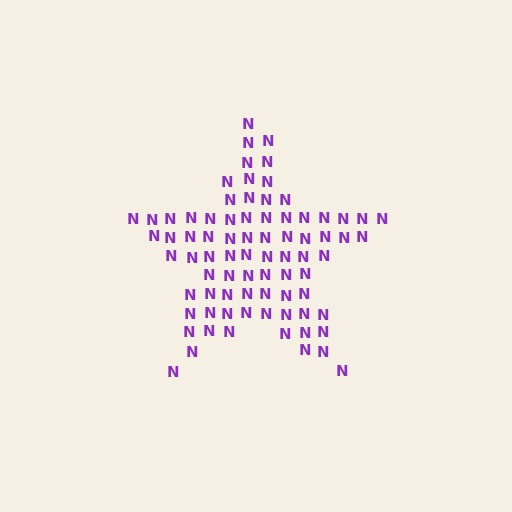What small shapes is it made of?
It is made of small letter N's.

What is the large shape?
The large shape is a star.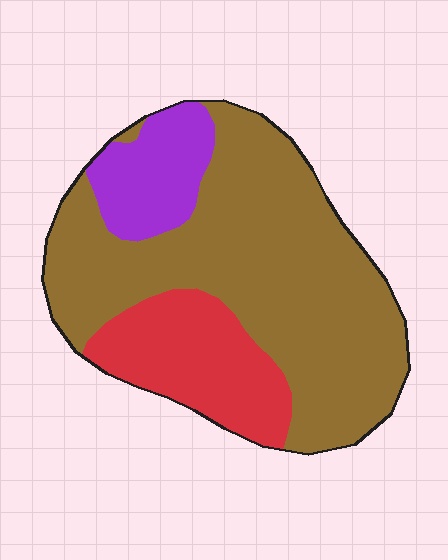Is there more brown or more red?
Brown.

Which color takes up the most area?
Brown, at roughly 65%.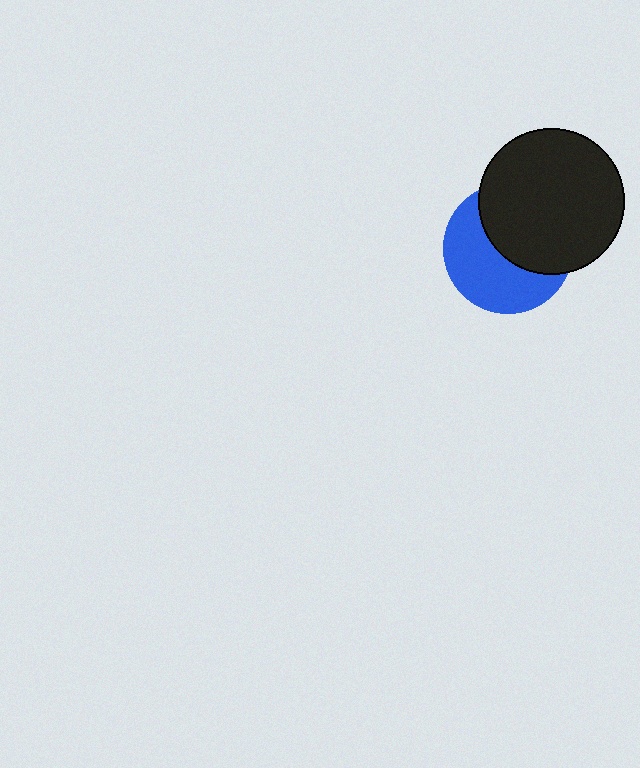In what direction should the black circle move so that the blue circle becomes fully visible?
The black circle should move toward the upper-right. That is the shortest direction to clear the overlap and leave the blue circle fully visible.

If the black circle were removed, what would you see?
You would see the complete blue circle.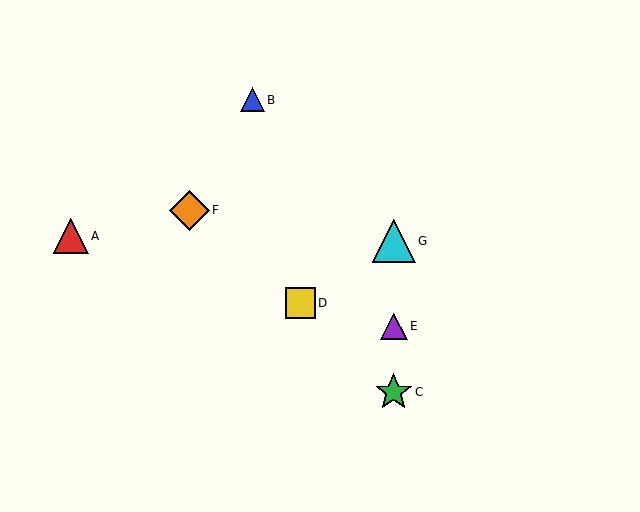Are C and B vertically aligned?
No, C is at x≈394 and B is at x≈252.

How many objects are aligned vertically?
3 objects (C, E, G) are aligned vertically.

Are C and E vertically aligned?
Yes, both are at x≈394.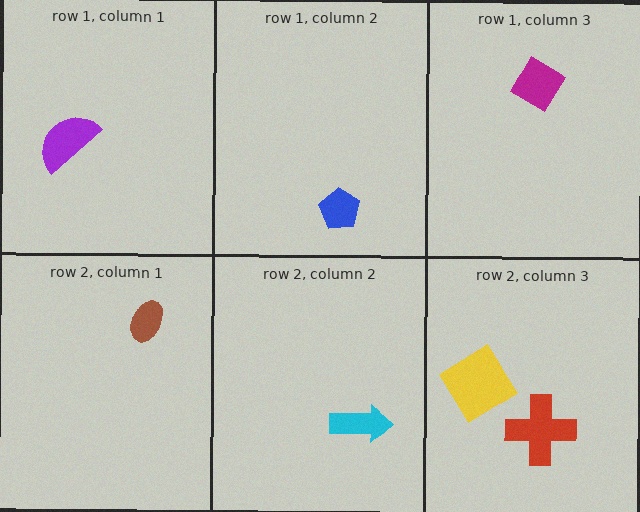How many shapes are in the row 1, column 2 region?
1.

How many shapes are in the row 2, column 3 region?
2.